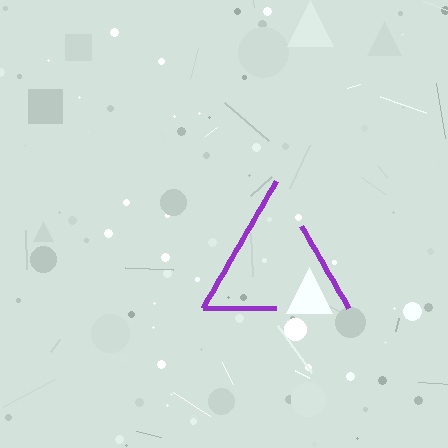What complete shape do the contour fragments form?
The contour fragments form a triangle.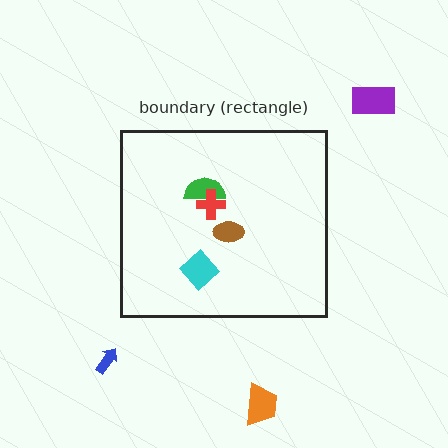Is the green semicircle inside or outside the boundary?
Inside.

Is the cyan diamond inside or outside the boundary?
Inside.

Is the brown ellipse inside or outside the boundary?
Inside.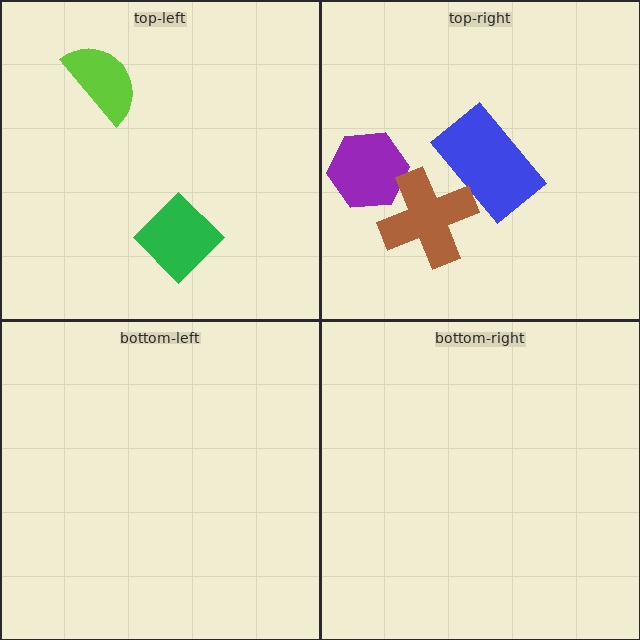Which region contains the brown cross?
The top-right region.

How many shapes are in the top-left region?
2.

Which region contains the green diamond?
The top-left region.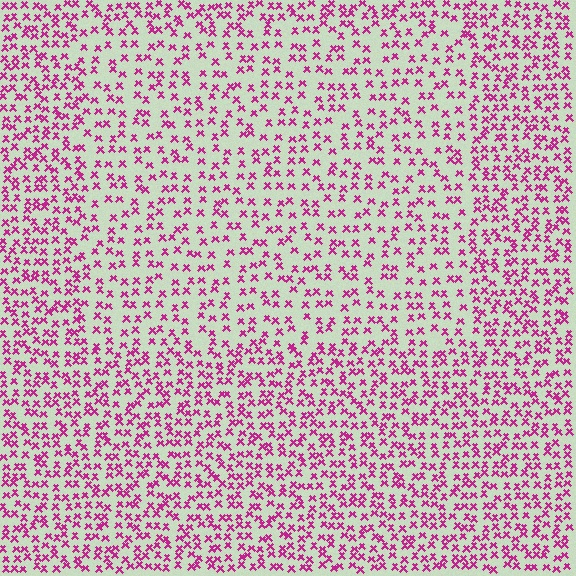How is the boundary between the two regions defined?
The boundary is defined by a change in element density (approximately 1.6x ratio). All elements are the same color, size, and shape.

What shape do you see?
I see a rectangle.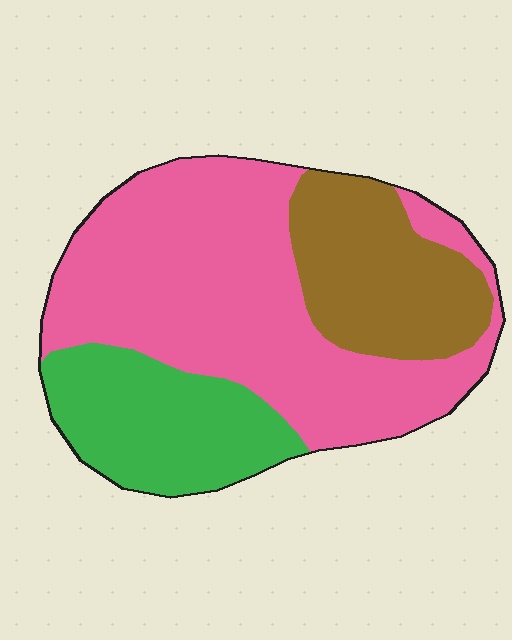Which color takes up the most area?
Pink, at roughly 55%.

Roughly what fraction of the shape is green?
Green takes up about one fifth (1/5) of the shape.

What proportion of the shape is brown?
Brown covers 23% of the shape.